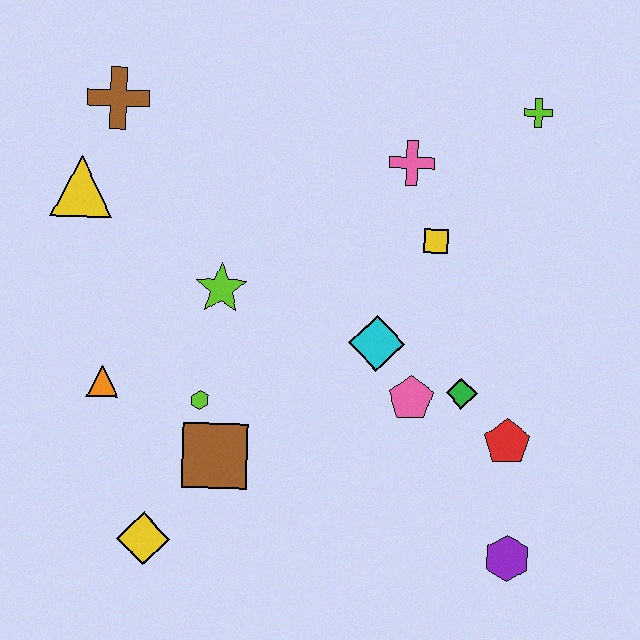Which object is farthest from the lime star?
The purple hexagon is farthest from the lime star.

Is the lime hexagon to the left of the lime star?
Yes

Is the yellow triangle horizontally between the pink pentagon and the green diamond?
No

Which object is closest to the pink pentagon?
The green diamond is closest to the pink pentagon.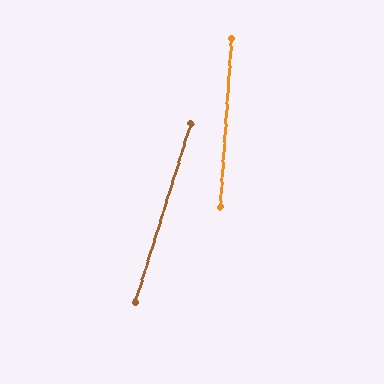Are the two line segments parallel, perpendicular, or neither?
Neither parallel nor perpendicular — they differ by about 14°.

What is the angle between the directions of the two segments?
Approximately 14 degrees.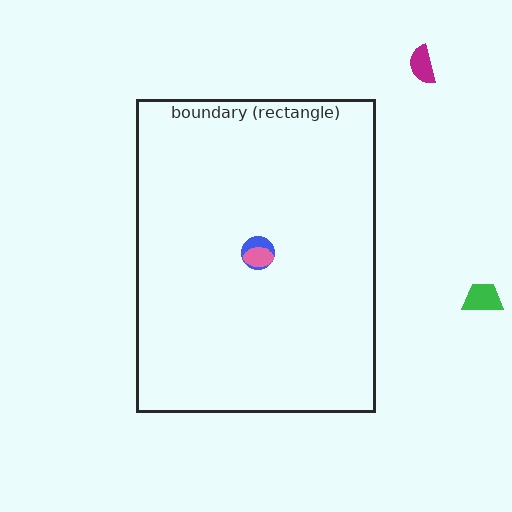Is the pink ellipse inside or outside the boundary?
Inside.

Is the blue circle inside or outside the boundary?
Inside.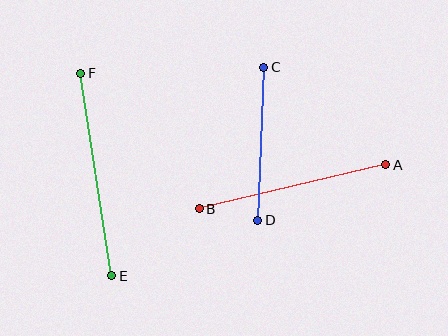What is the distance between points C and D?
The distance is approximately 153 pixels.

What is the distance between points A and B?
The distance is approximately 192 pixels.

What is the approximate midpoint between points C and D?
The midpoint is at approximately (261, 144) pixels.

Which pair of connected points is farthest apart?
Points E and F are farthest apart.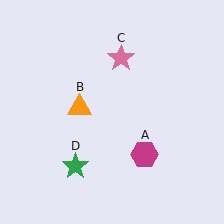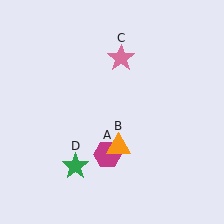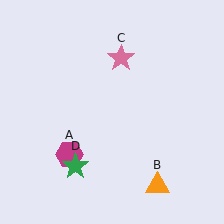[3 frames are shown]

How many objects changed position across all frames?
2 objects changed position: magenta hexagon (object A), orange triangle (object B).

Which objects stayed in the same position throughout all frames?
Pink star (object C) and green star (object D) remained stationary.